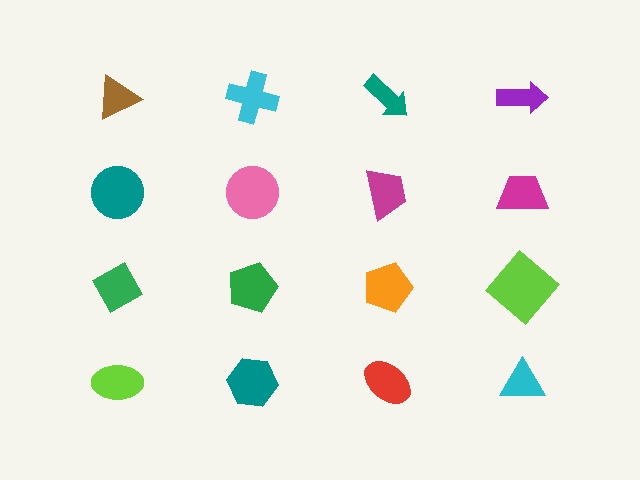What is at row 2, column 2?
A pink circle.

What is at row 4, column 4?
A cyan triangle.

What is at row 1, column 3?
A teal arrow.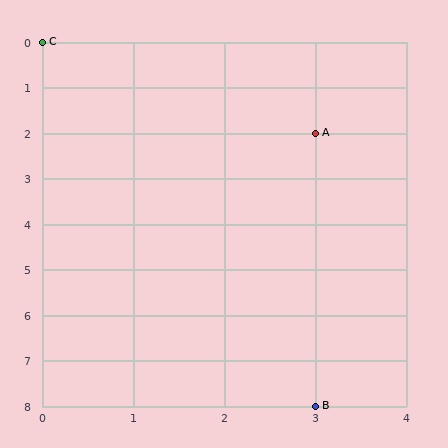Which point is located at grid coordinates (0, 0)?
Point C is at (0, 0).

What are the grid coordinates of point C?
Point C is at grid coordinates (0, 0).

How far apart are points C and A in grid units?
Points C and A are 3 columns and 2 rows apart (about 3.6 grid units diagonally).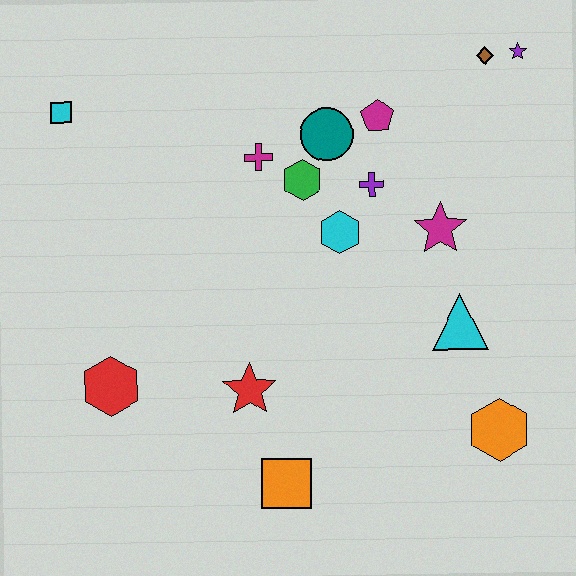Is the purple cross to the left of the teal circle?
No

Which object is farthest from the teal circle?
The orange square is farthest from the teal circle.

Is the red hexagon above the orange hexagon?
Yes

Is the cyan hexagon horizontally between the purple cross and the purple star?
No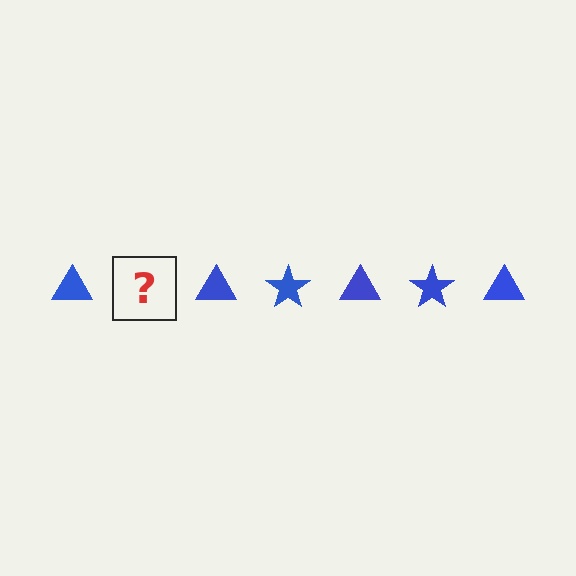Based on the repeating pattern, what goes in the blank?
The blank should be a blue star.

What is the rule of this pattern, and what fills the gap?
The rule is that the pattern cycles through triangle, star shapes in blue. The gap should be filled with a blue star.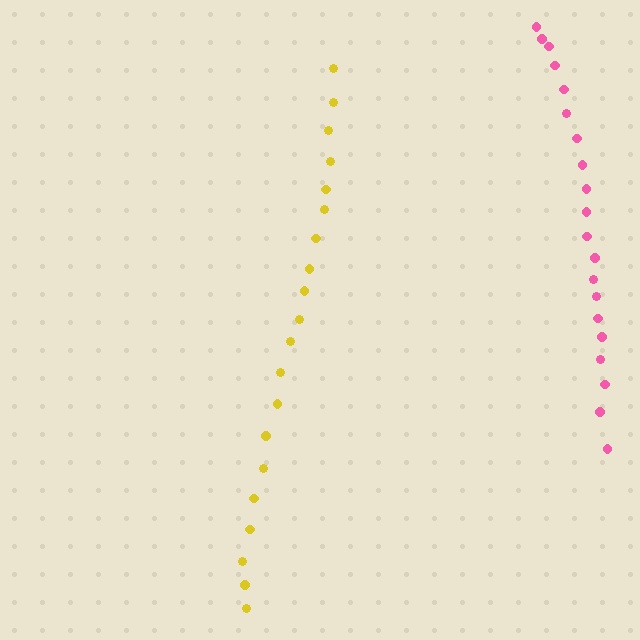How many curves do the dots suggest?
There are 2 distinct paths.